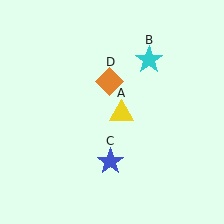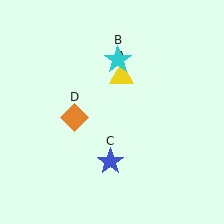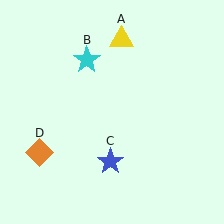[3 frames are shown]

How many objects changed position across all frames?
3 objects changed position: yellow triangle (object A), cyan star (object B), orange diamond (object D).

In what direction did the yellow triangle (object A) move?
The yellow triangle (object A) moved up.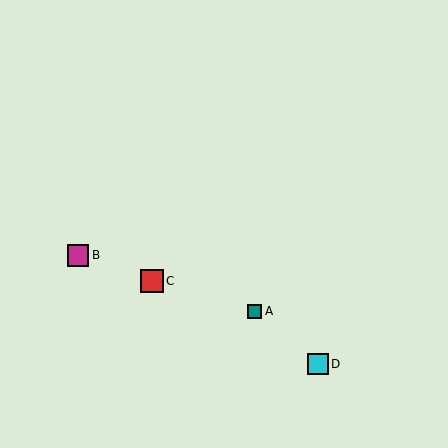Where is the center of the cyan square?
The center of the cyan square is at (318, 364).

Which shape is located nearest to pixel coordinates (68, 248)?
The magenta square (labeled B) at (78, 255) is nearest to that location.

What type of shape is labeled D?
Shape D is a cyan square.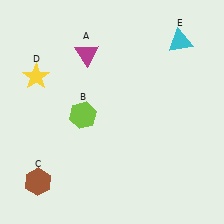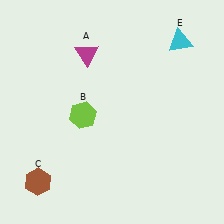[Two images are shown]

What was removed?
The yellow star (D) was removed in Image 2.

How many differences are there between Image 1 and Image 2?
There is 1 difference between the two images.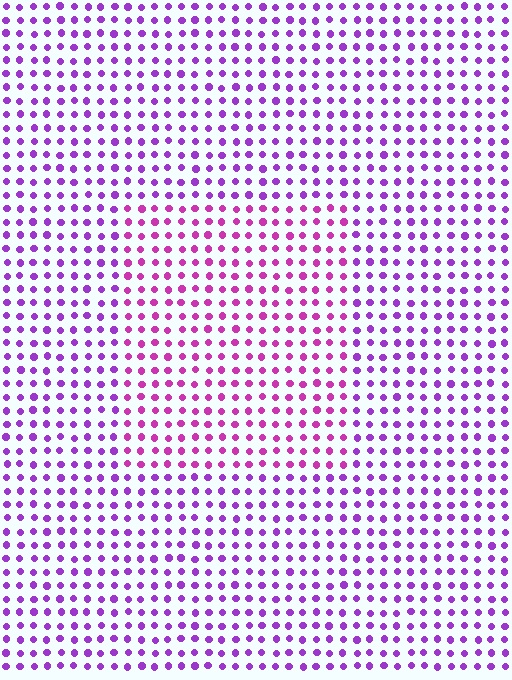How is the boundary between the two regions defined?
The boundary is defined purely by a slight shift in hue (about 29 degrees). Spacing, size, and orientation are identical on both sides.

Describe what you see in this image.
The image is filled with small purple elements in a uniform arrangement. A rectangle-shaped region is visible where the elements are tinted to a slightly different hue, forming a subtle color boundary.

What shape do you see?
I see a rectangle.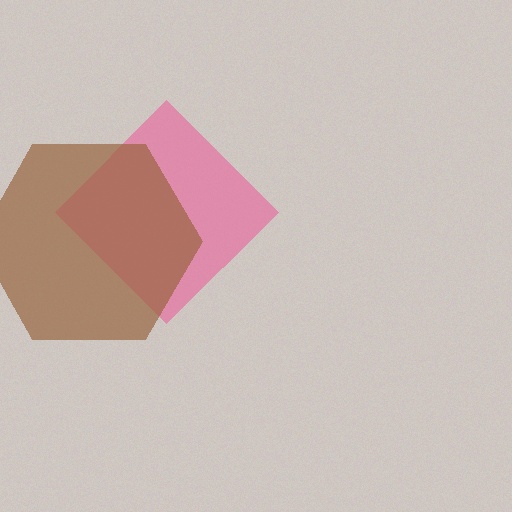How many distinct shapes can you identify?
There are 2 distinct shapes: a pink diamond, a brown hexagon.